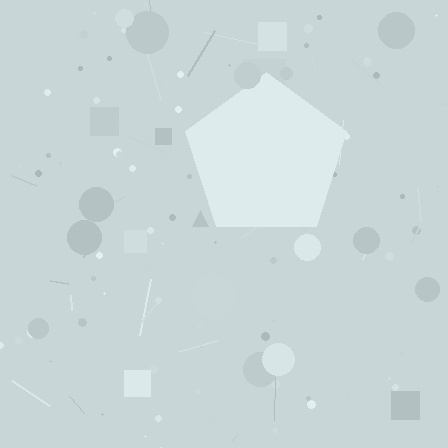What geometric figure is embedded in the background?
A pentagon is embedded in the background.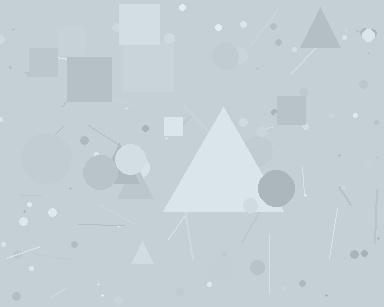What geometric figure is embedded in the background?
A triangle is embedded in the background.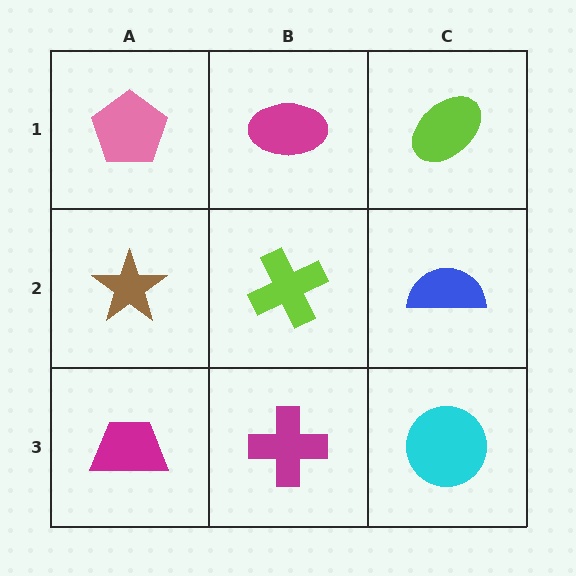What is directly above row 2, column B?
A magenta ellipse.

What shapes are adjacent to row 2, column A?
A pink pentagon (row 1, column A), a magenta trapezoid (row 3, column A), a lime cross (row 2, column B).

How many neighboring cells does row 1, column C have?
2.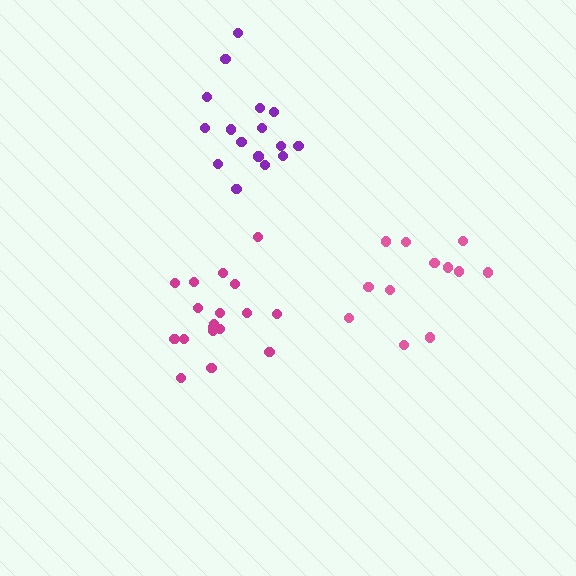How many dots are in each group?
Group 1: 16 dots, Group 2: 12 dots, Group 3: 18 dots (46 total).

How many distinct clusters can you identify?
There are 3 distinct clusters.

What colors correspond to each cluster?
The clusters are colored: purple, pink, magenta.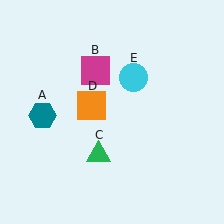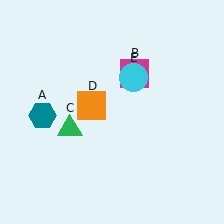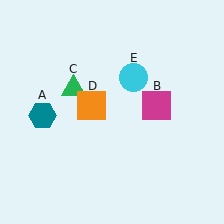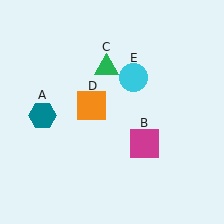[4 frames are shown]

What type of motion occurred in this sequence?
The magenta square (object B), green triangle (object C) rotated clockwise around the center of the scene.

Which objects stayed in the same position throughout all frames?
Teal hexagon (object A) and orange square (object D) and cyan circle (object E) remained stationary.